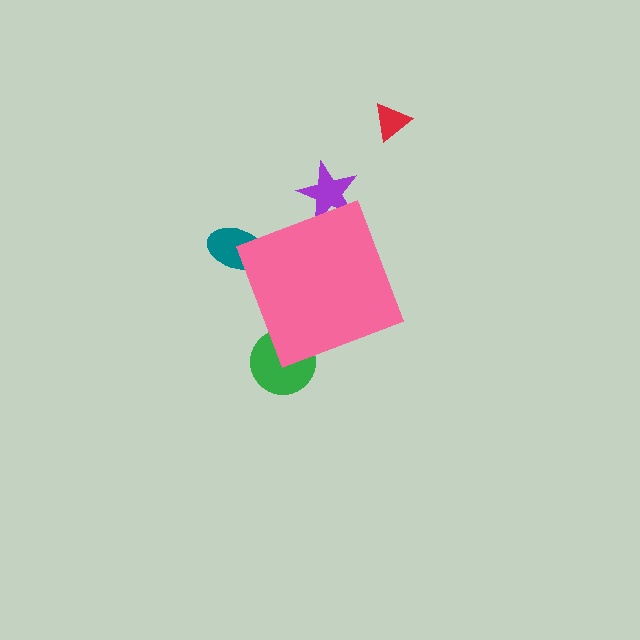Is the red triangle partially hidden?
No, the red triangle is fully visible.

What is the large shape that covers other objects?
A pink diamond.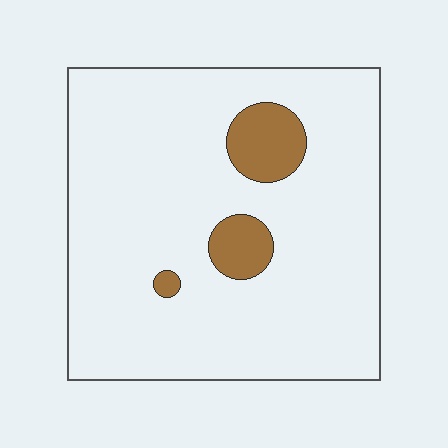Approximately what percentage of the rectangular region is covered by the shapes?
Approximately 10%.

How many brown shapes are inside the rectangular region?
3.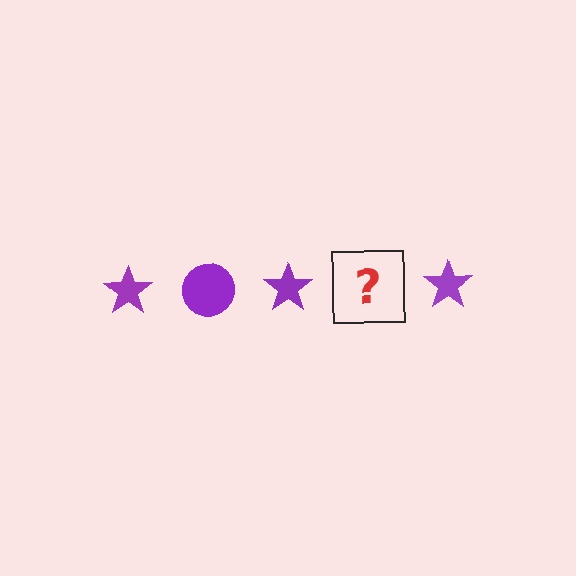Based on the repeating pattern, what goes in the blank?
The blank should be a purple circle.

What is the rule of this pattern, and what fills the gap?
The rule is that the pattern cycles through star, circle shapes in purple. The gap should be filled with a purple circle.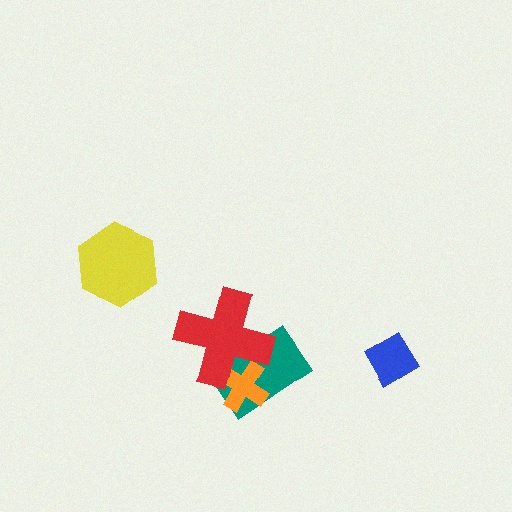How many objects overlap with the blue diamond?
0 objects overlap with the blue diamond.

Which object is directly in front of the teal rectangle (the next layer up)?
The orange cross is directly in front of the teal rectangle.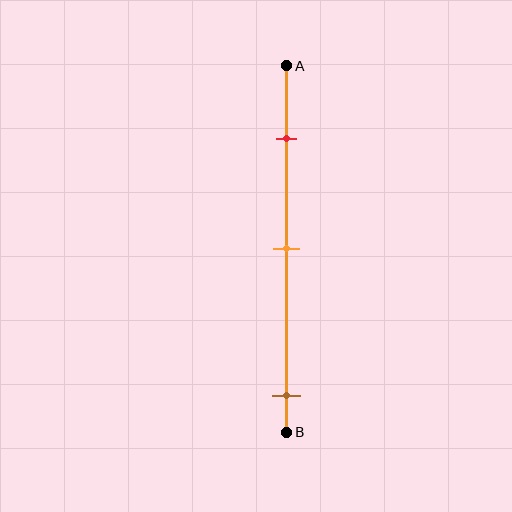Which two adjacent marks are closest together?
The red and orange marks are the closest adjacent pair.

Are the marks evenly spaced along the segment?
No, the marks are not evenly spaced.